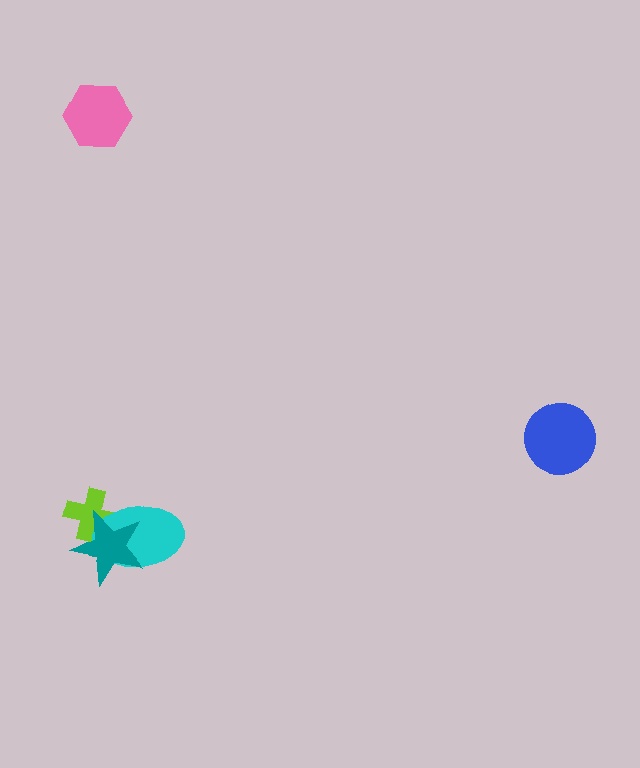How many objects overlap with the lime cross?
2 objects overlap with the lime cross.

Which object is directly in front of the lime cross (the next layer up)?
The cyan ellipse is directly in front of the lime cross.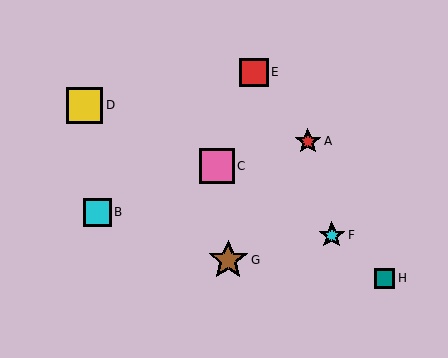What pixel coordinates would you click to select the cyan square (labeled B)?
Click at (97, 212) to select the cyan square B.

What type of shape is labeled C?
Shape C is a pink square.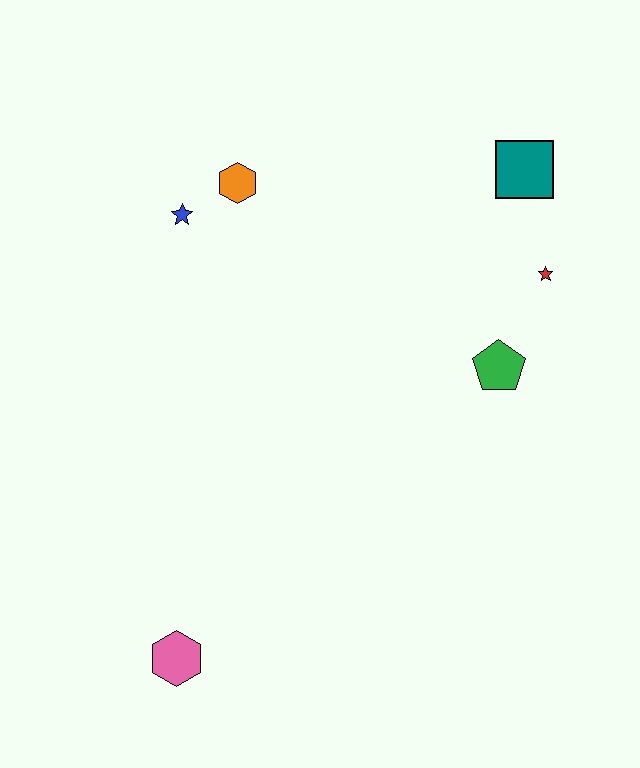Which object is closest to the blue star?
The orange hexagon is closest to the blue star.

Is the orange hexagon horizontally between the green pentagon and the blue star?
Yes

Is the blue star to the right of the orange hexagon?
No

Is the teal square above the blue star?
Yes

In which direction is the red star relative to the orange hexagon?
The red star is to the right of the orange hexagon.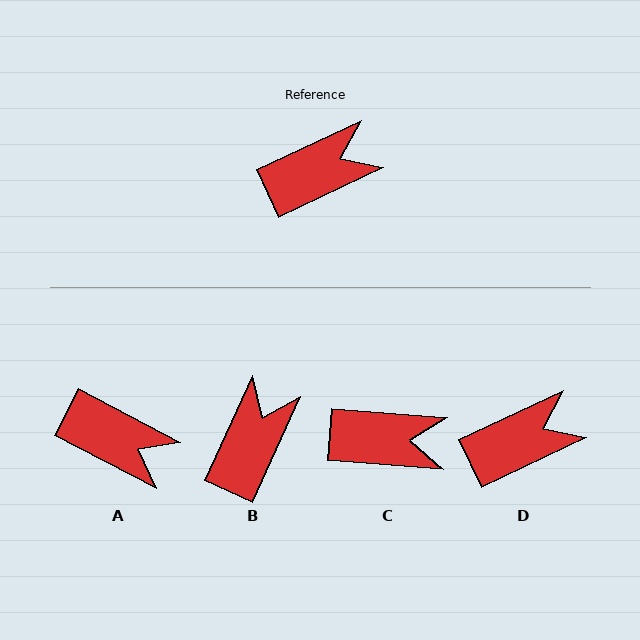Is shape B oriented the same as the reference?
No, it is off by about 40 degrees.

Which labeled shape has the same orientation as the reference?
D.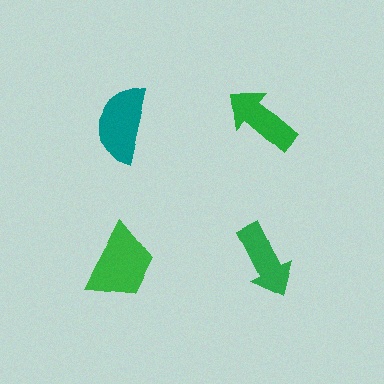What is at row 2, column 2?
A green arrow.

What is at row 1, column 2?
A green arrow.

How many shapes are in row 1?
2 shapes.